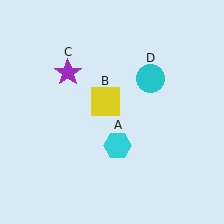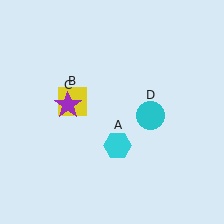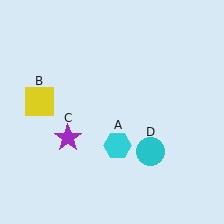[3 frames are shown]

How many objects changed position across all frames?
3 objects changed position: yellow square (object B), purple star (object C), cyan circle (object D).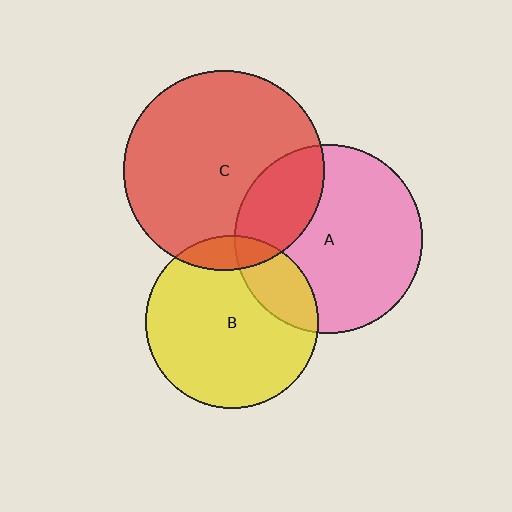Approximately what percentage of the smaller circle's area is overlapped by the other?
Approximately 25%.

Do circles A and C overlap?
Yes.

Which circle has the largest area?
Circle C (red).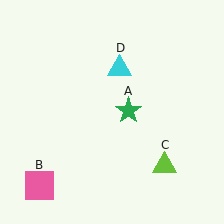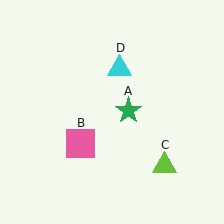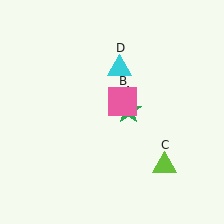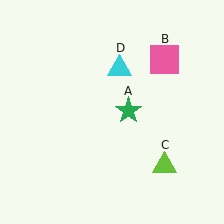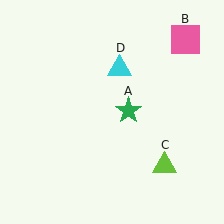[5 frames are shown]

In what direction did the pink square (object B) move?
The pink square (object B) moved up and to the right.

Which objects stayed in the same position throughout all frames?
Green star (object A) and lime triangle (object C) and cyan triangle (object D) remained stationary.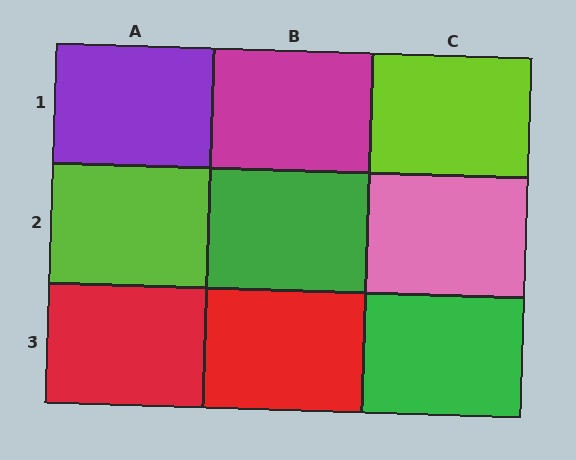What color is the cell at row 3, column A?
Red.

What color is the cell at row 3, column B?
Red.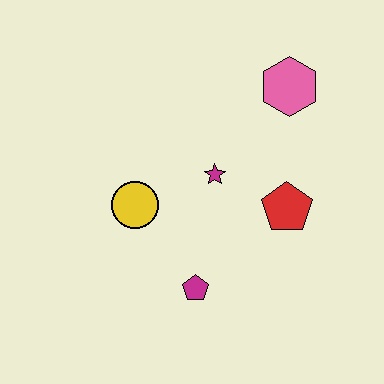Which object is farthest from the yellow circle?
The pink hexagon is farthest from the yellow circle.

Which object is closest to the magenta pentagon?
The yellow circle is closest to the magenta pentagon.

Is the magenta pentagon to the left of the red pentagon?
Yes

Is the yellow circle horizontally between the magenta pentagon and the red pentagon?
No